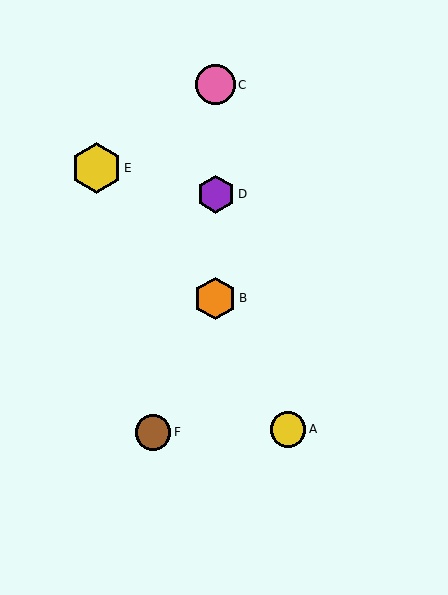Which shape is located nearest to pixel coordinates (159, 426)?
The brown circle (labeled F) at (153, 432) is nearest to that location.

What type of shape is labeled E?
Shape E is a yellow hexagon.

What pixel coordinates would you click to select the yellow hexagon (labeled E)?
Click at (96, 168) to select the yellow hexagon E.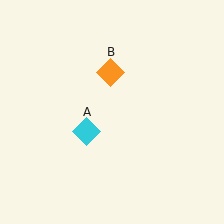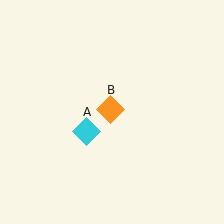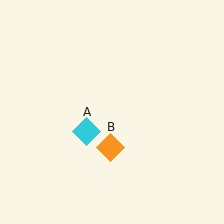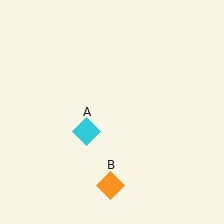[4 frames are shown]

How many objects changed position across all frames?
1 object changed position: orange diamond (object B).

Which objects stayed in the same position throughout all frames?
Cyan diamond (object A) remained stationary.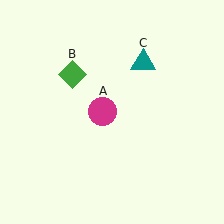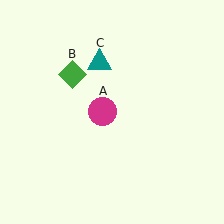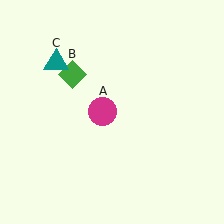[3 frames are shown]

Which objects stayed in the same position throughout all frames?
Magenta circle (object A) and green diamond (object B) remained stationary.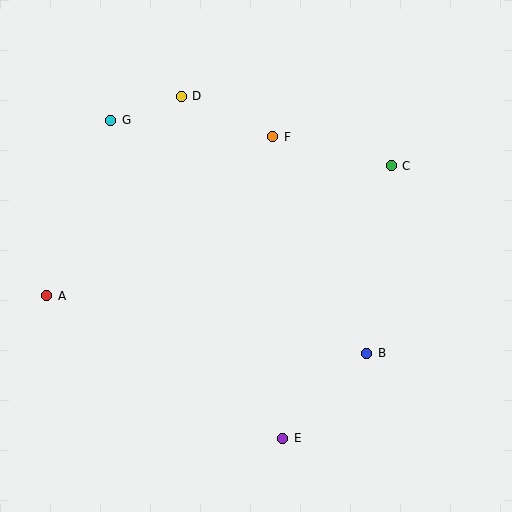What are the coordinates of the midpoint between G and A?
The midpoint between G and A is at (79, 208).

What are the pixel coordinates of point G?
Point G is at (111, 120).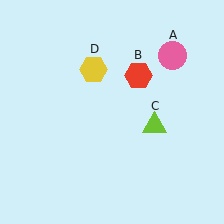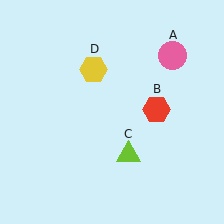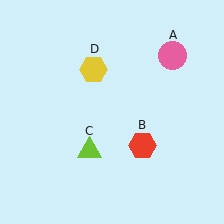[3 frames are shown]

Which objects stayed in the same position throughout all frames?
Pink circle (object A) and yellow hexagon (object D) remained stationary.